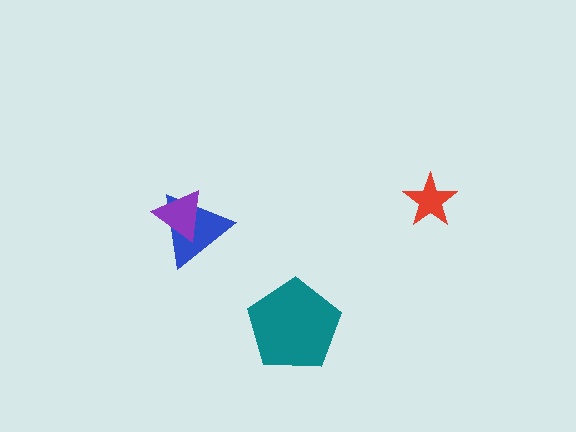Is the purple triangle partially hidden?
No, no other shape covers it.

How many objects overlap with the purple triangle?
1 object overlaps with the purple triangle.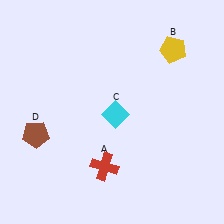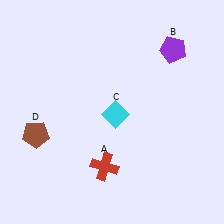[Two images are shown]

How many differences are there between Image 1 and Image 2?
There is 1 difference between the two images.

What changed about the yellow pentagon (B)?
In Image 1, B is yellow. In Image 2, it changed to purple.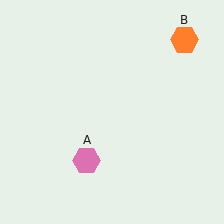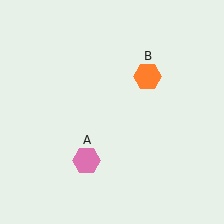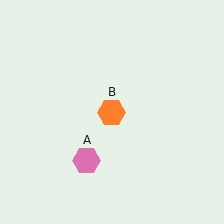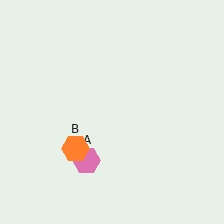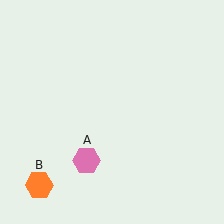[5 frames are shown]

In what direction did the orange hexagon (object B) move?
The orange hexagon (object B) moved down and to the left.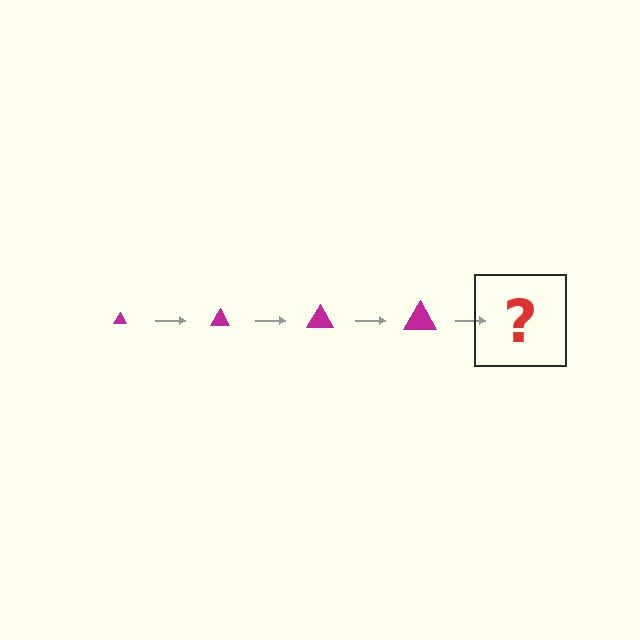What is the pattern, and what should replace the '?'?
The pattern is that the triangle gets progressively larger each step. The '?' should be a magenta triangle, larger than the previous one.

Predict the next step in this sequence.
The next step is a magenta triangle, larger than the previous one.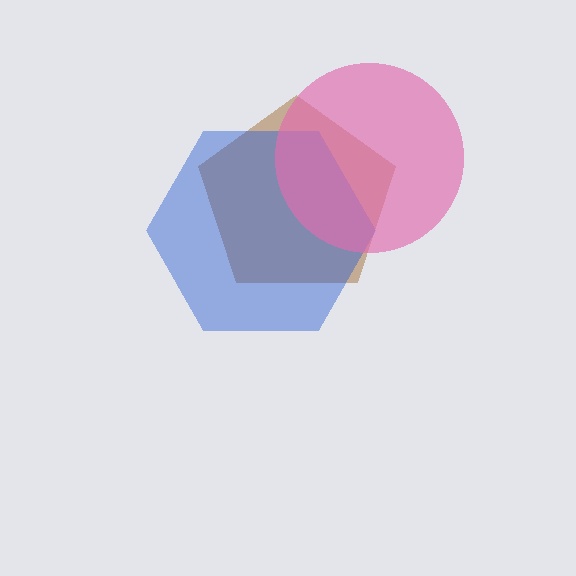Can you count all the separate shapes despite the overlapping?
Yes, there are 3 separate shapes.